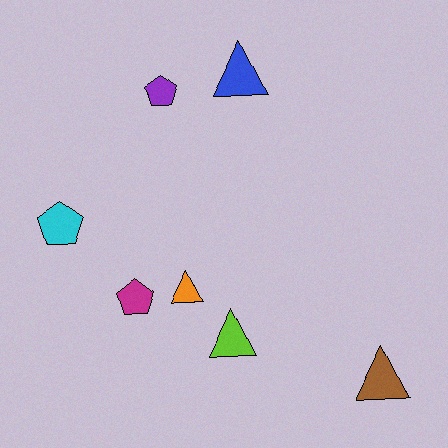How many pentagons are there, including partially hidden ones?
There are 3 pentagons.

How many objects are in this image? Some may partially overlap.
There are 7 objects.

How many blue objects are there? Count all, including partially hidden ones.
There is 1 blue object.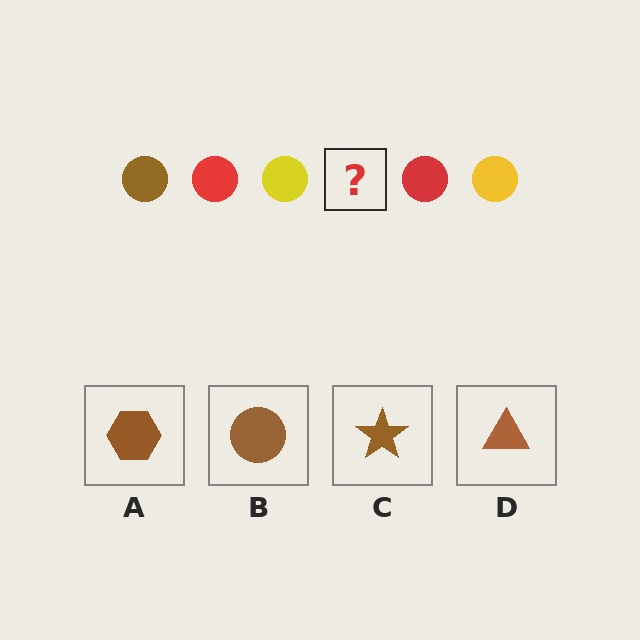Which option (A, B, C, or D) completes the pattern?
B.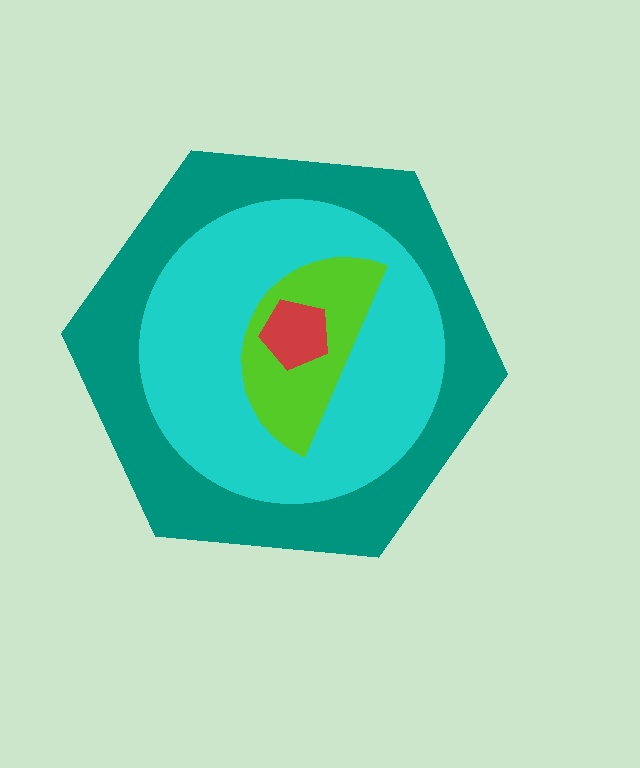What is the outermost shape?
The teal hexagon.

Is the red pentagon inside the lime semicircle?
Yes.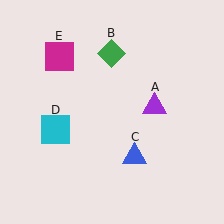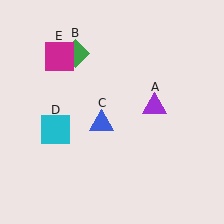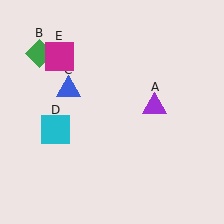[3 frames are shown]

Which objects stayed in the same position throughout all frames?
Purple triangle (object A) and cyan square (object D) and magenta square (object E) remained stationary.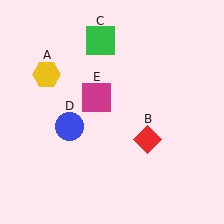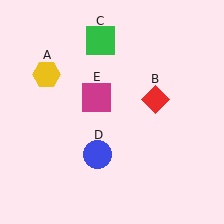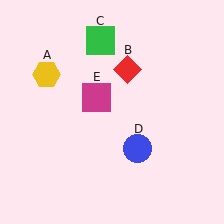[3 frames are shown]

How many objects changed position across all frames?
2 objects changed position: red diamond (object B), blue circle (object D).